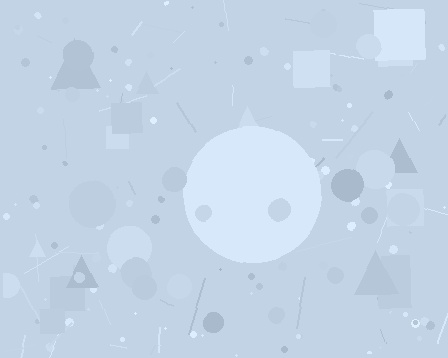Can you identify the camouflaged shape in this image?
The camouflaged shape is a circle.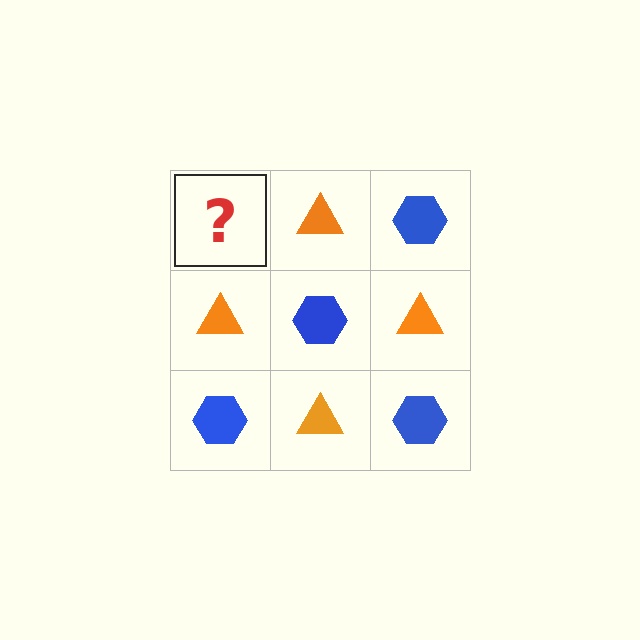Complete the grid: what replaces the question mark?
The question mark should be replaced with a blue hexagon.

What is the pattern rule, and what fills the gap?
The rule is that it alternates blue hexagon and orange triangle in a checkerboard pattern. The gap should be filled with a blue hexagon.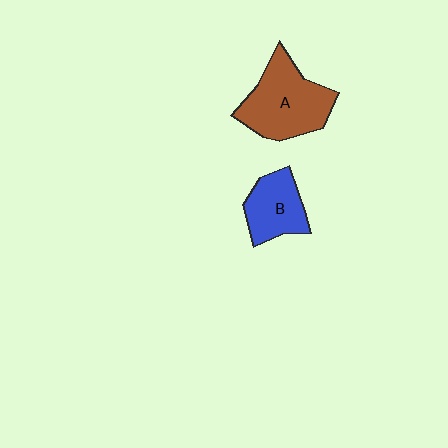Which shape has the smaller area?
Shape B (blue).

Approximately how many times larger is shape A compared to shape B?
Approximately 1.6 times.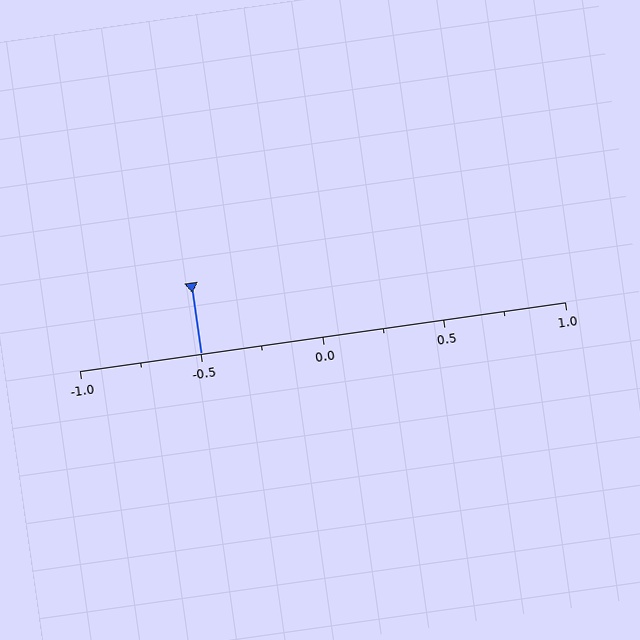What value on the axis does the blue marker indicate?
The marker indicates approximately -0.5.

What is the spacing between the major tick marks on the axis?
The major ticks are spaced 0.5 apart.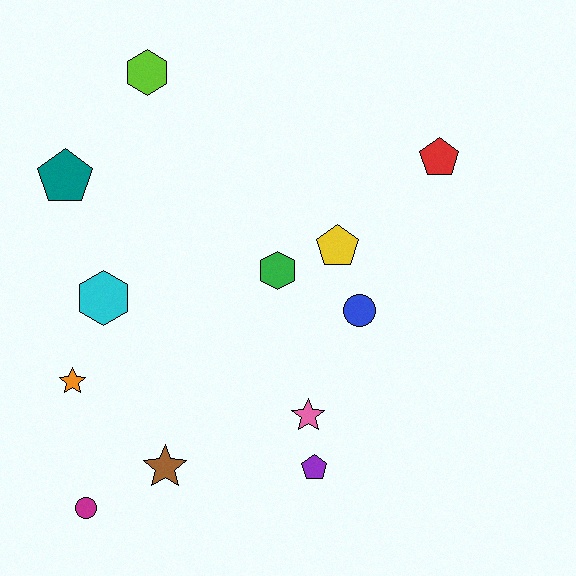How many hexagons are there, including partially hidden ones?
There are 3 hexagons.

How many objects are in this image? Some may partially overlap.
There are 12 objects.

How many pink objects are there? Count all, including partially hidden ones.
There is 1 pink object.